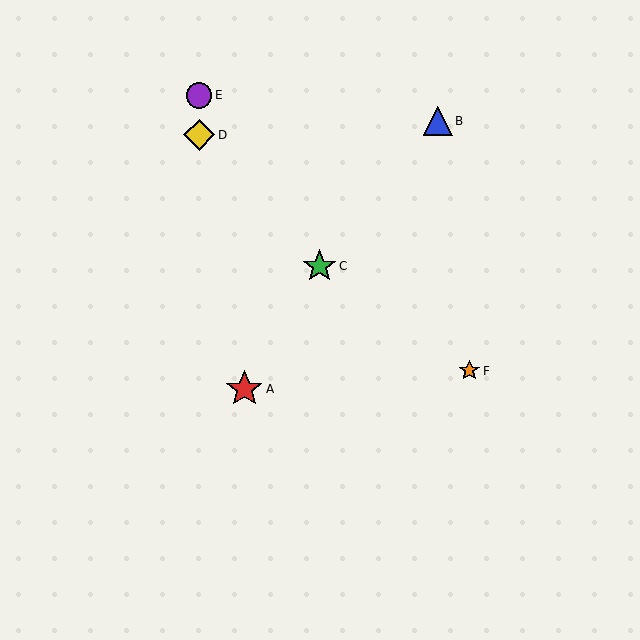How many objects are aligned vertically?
2 objects (D, E) are aligned vertically.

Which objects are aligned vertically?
Objects D, E are aligned vertically.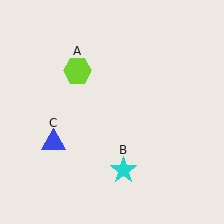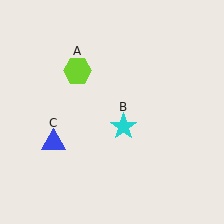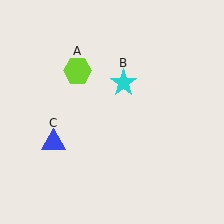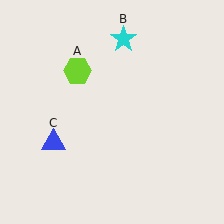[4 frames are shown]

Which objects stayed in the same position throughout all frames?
Lime hexagon (object A) and blue triangle (object C) remained stationary.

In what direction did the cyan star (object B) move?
The cyan star (object B) moved up.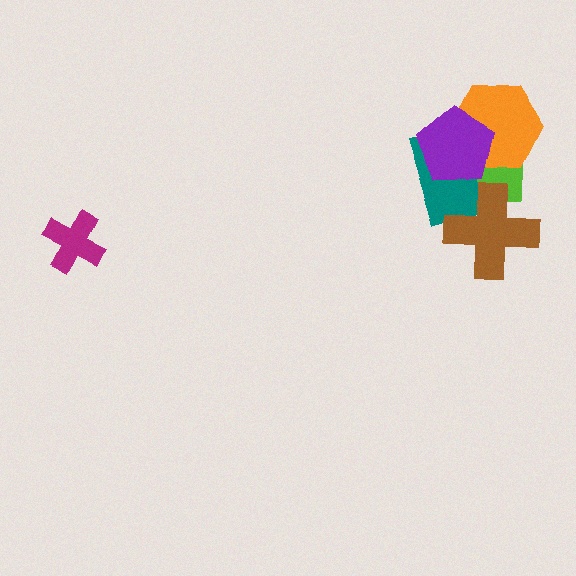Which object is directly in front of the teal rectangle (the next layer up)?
The purple pentagon is directly in front of the teal rectangle.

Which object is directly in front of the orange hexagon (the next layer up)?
The teal rectangle is directly in front of the orange hexagon.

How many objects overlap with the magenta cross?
0 objects overlap with the magenta cross.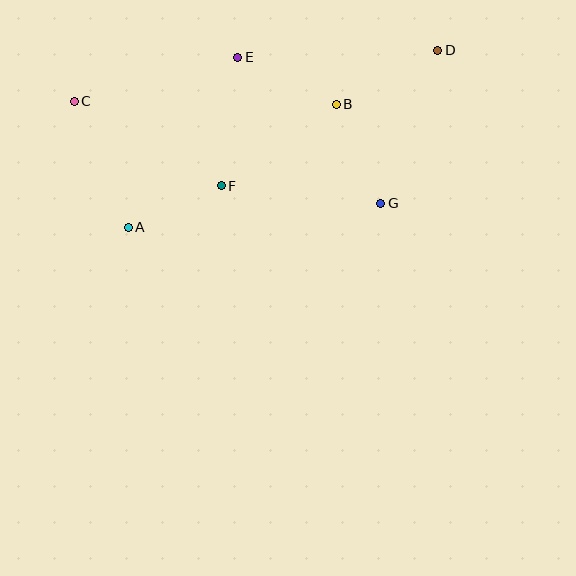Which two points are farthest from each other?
Points C and D are farthest from each other.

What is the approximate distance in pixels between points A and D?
The distance between A and D is approximately 356 pixels.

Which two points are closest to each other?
Points A and F are closest to each other.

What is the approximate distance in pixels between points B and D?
The distance between B and D is approximately 115 pixels.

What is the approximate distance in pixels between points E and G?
The distance between E and G is approximately 204 pixels.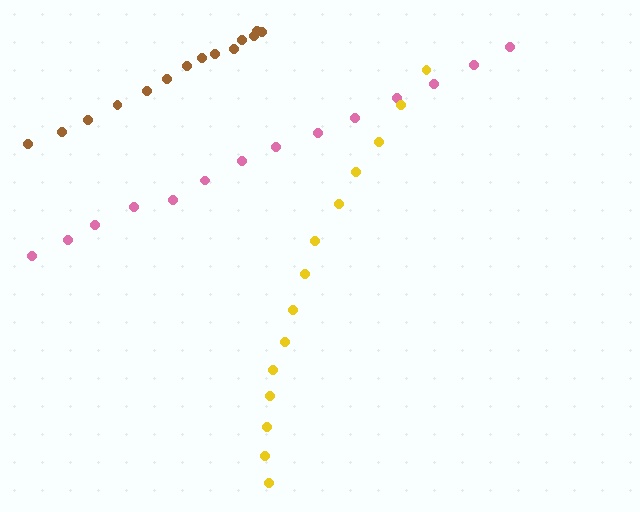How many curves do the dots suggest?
There are 3 distinct paths.